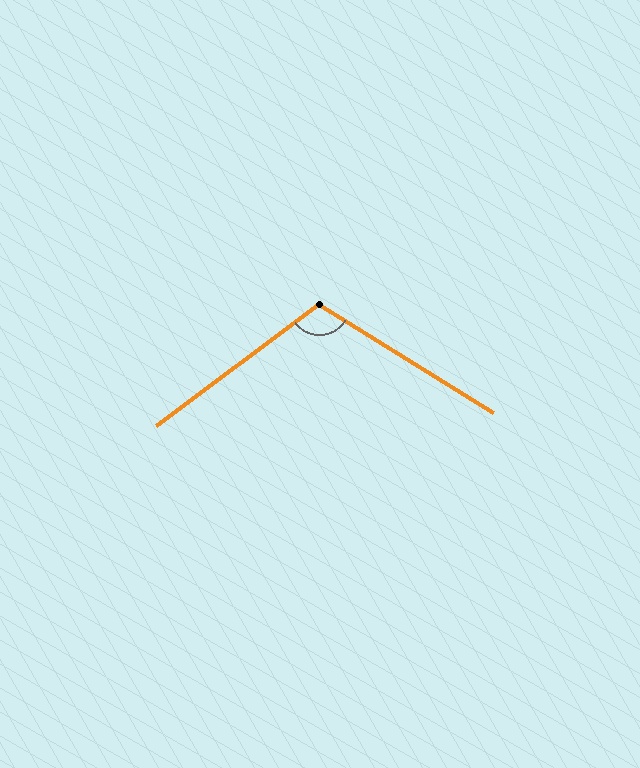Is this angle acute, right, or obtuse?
It is obtuse.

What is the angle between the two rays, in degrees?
Approximately 112 degrees.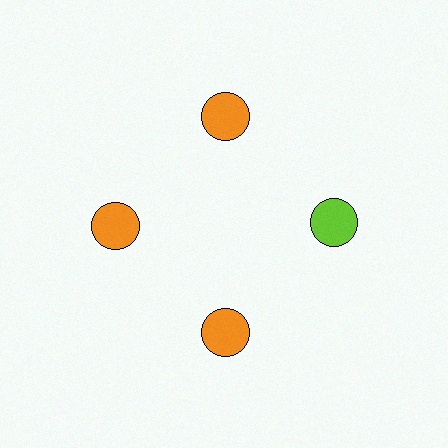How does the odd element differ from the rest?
It has a different color: lime instead of orange.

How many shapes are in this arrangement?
There are 4 shapes arranged in a ring pattern.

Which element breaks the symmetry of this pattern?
The lime circle at roughly the 3 o'clock position breaks the symmetry. All other shapes are orange circles.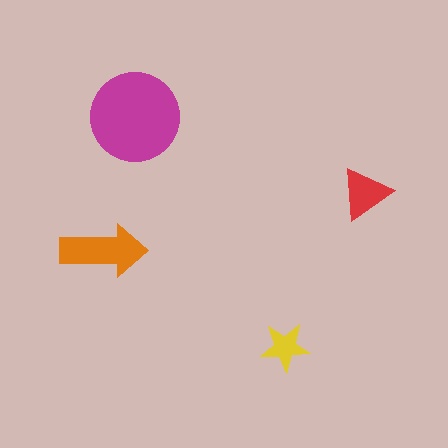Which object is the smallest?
The yellow star.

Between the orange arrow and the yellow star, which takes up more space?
The orange arrow.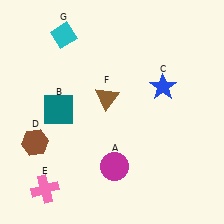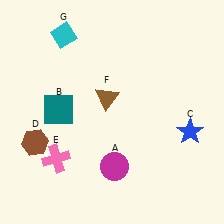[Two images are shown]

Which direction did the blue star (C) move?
The blue star (C) moved down.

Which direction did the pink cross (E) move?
The pink cross (E) moved up.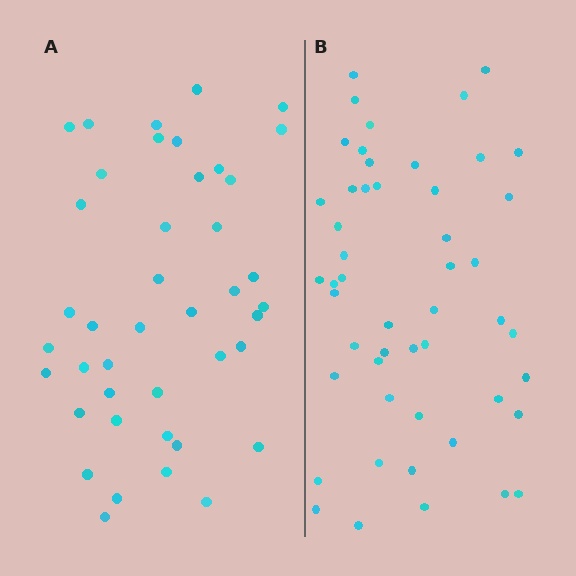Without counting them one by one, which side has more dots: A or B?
Region B (the right region) has more dots.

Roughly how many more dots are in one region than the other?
Region B has roughly 8 or so more dots than region A.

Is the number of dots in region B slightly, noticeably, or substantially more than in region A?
Region B has only slightly more — the two regions are fairly close. The ratio is roughly 1.2 to 1.